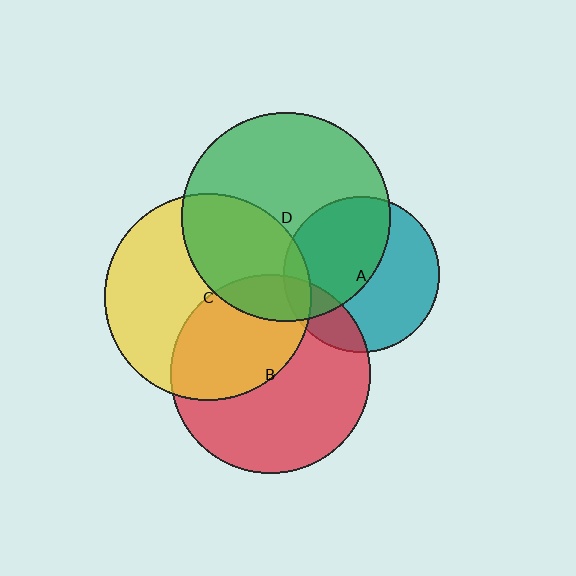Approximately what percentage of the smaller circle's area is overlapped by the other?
Approximately 40%.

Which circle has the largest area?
Circle D (green).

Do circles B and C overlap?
Yes.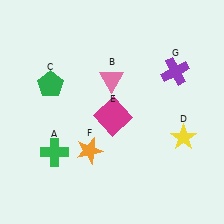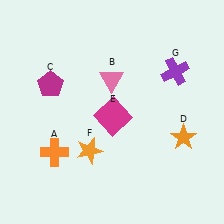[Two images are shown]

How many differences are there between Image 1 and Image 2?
There are 3 differences between the two images.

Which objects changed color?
A changed from green to orange. C changed from green to magenta. D changed from yellow to orange.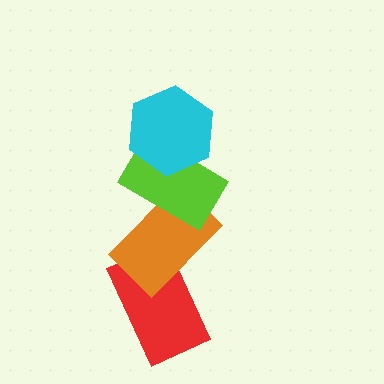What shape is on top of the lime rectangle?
The cyan hexagon is on top of the lime rectangle.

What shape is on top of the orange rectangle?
The lime rectangle is on top of the orange rectangle.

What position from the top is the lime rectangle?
The lime rectangle is 2nd from the top.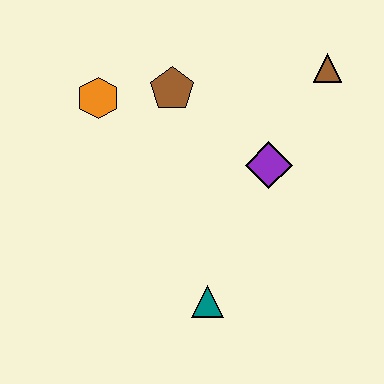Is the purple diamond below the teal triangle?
No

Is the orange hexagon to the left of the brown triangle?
Yes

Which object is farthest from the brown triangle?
The teal triangle is farthest from the brown triangle.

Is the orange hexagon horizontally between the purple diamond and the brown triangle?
No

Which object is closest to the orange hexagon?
The brown pentagon is closest to the orange hexagon.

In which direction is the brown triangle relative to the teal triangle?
The brown triangle is above the teal triangle.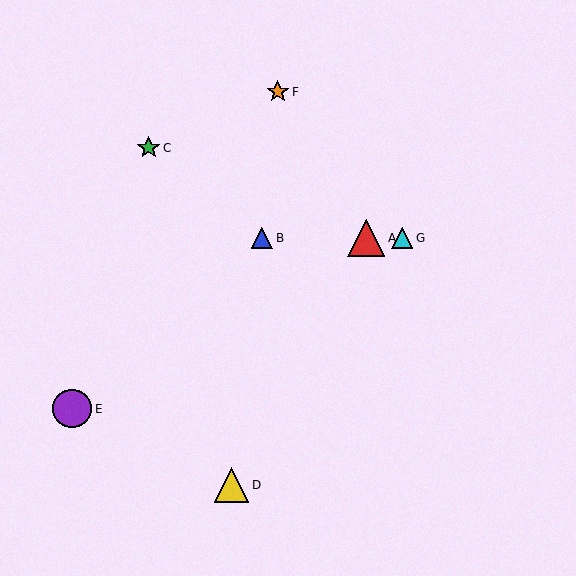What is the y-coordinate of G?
Object G is at y≈238.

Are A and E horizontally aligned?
No, A is at y≈238 and E is at y≈409.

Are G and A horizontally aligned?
Yes, both are at y≈238.